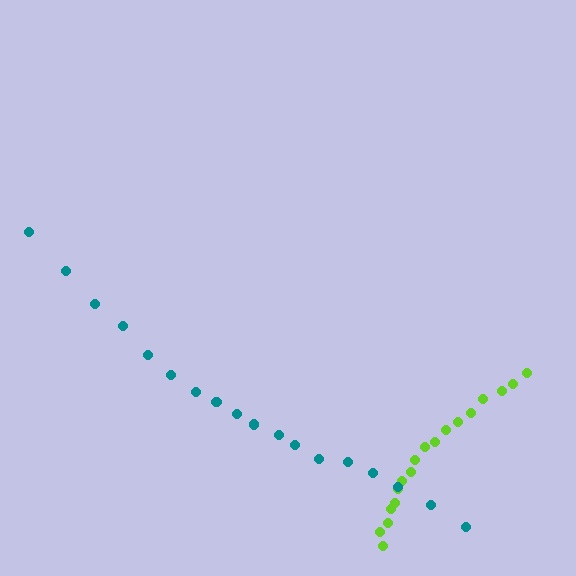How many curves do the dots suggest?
There are 2 distinct paths.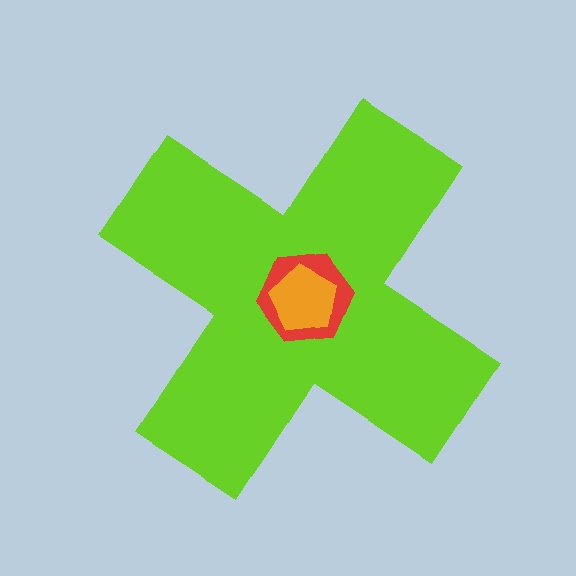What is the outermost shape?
The lime cross.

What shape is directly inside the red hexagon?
The orange pentagon.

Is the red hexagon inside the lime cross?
Yes.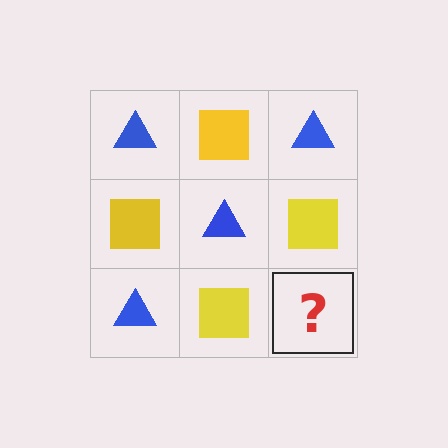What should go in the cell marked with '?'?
The missing cell should contain a blue triangle.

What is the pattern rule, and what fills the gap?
The rule is that it alternates blue triangle and yellow square in a checkerboard pattern. The gap should be filled with a blue triangle.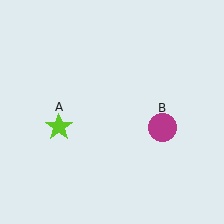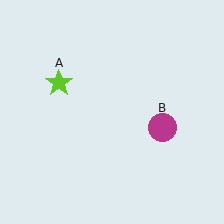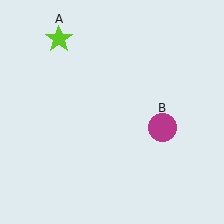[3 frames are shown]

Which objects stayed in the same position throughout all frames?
Magenta circle (object B) remained stationary.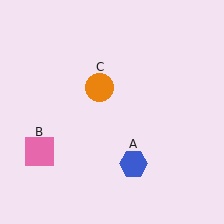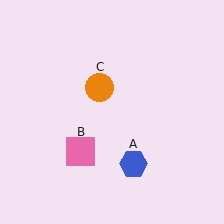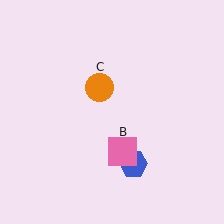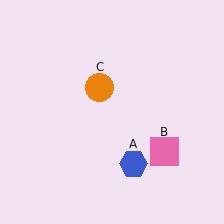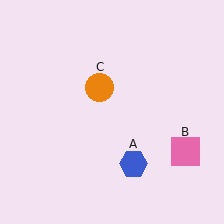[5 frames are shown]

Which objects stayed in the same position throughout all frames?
Blue hexagon (object A) and orange circle (object C) remained stationary.